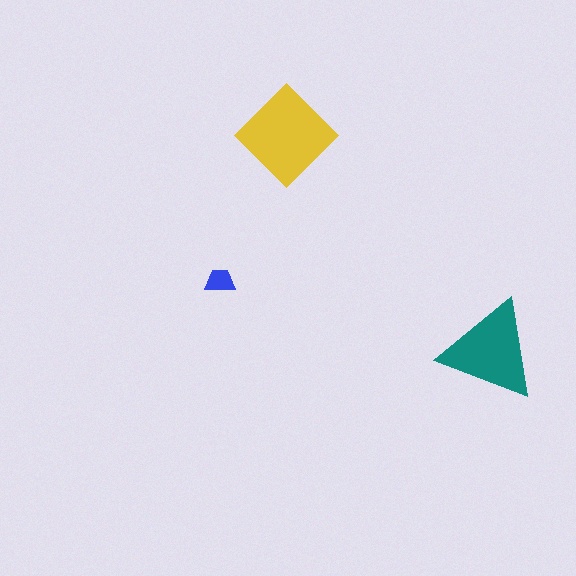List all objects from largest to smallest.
The yellow diamond, the teal triangle, the blue trapezoid.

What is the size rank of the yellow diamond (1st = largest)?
1st.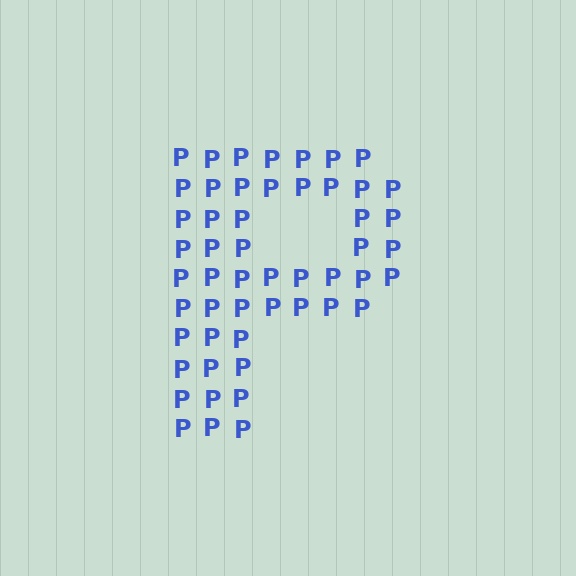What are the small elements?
The small elements are letter P's.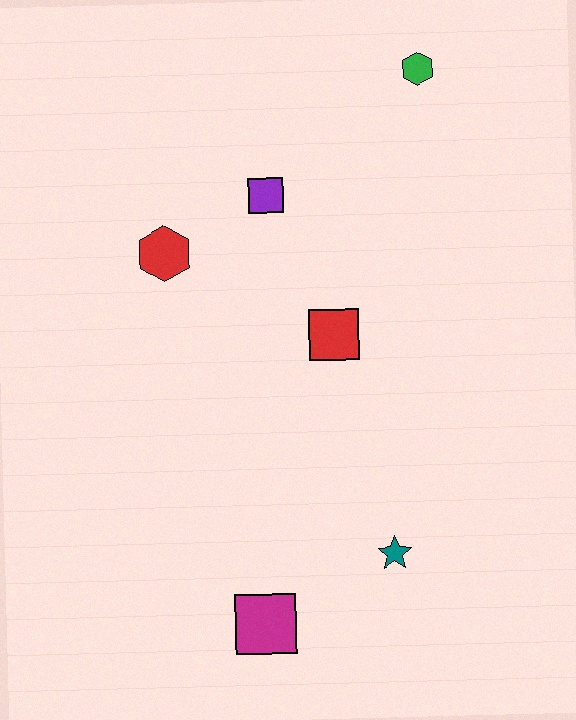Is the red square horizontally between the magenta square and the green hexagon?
Yes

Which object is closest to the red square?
The purple square is closest to the red square.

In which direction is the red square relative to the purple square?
The red square is below the purple square.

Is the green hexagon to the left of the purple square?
No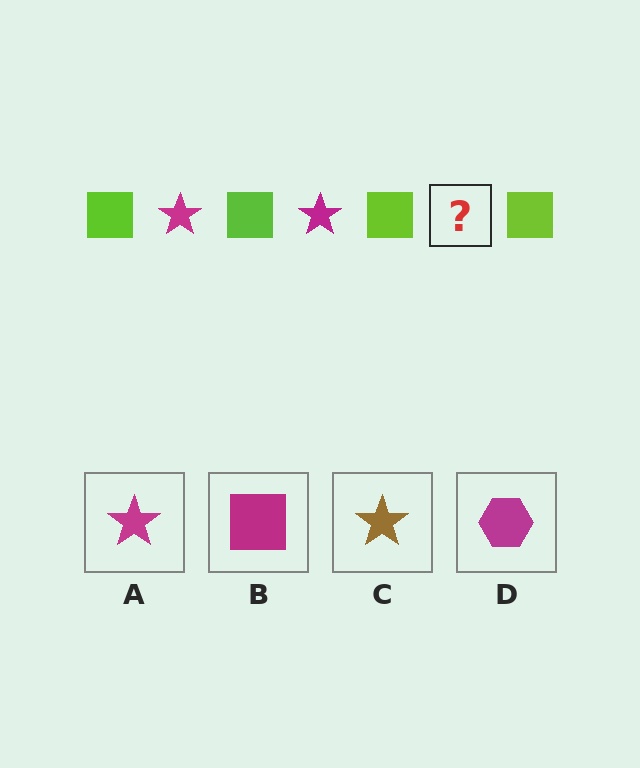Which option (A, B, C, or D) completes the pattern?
A.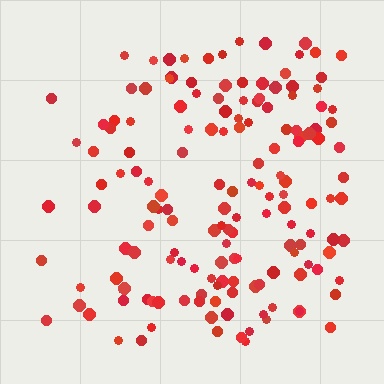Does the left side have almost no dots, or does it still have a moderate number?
Still a moderate number, just noticeably fewer than the right.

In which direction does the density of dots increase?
From left to right, with the right side densest.